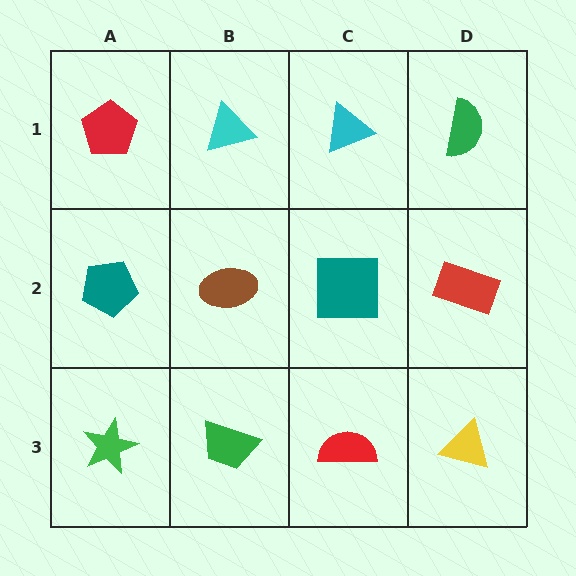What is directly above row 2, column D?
A green semicircle.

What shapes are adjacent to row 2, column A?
A red pentagon (row 1, column A), a green star (row 3, column A), a brown ellipse (row 2, column B).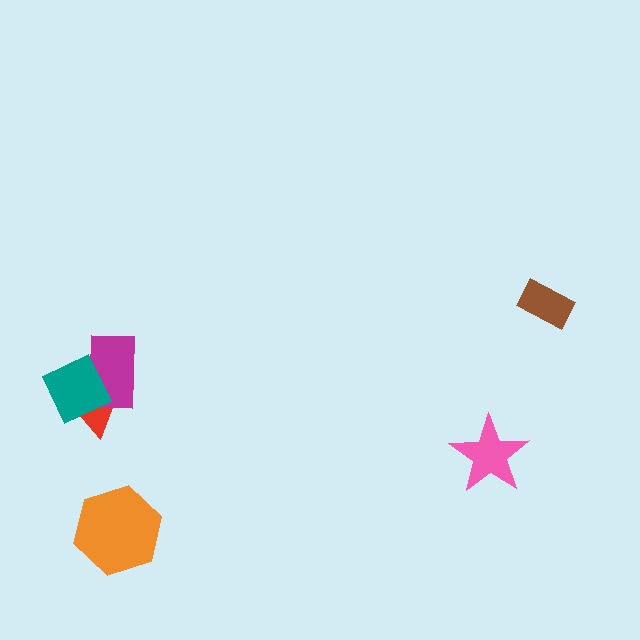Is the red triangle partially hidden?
Yes, it is partially covered by another shape.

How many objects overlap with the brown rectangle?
0 objects overlap with the brown rectangle.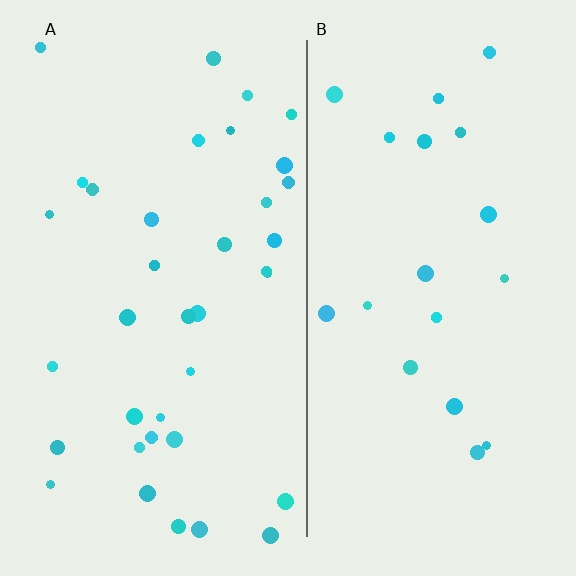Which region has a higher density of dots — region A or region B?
A (the left).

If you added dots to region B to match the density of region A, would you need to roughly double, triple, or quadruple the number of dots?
Approximately double.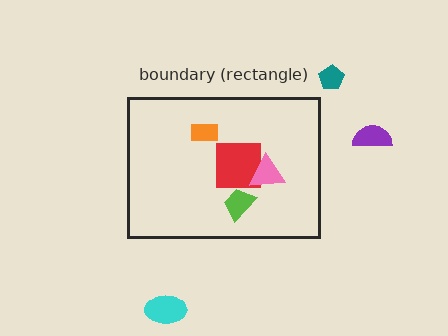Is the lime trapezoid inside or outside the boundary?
Inside.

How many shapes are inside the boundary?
4 inside, 3 outside.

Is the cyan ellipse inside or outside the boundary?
Outside.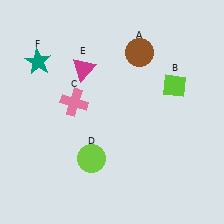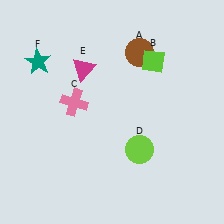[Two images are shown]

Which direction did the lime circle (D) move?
The lime circle (D) moved right.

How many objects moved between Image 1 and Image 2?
2 objects moved between the two images.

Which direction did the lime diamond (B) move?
The lime diamond (B) moved up.